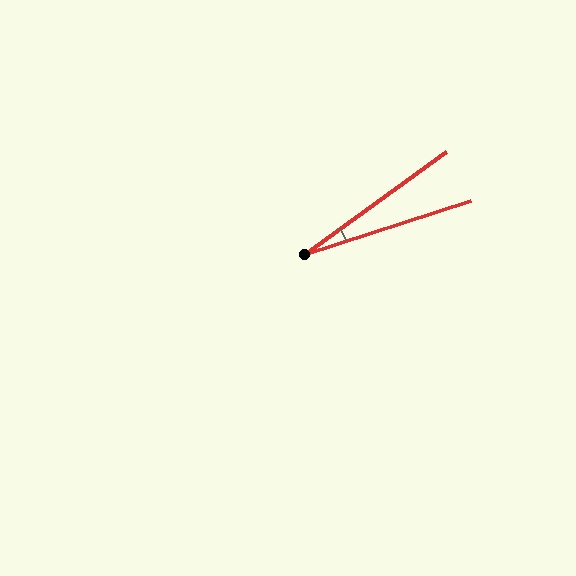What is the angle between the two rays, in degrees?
Approximately 18 degrees.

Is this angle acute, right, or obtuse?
It is acute.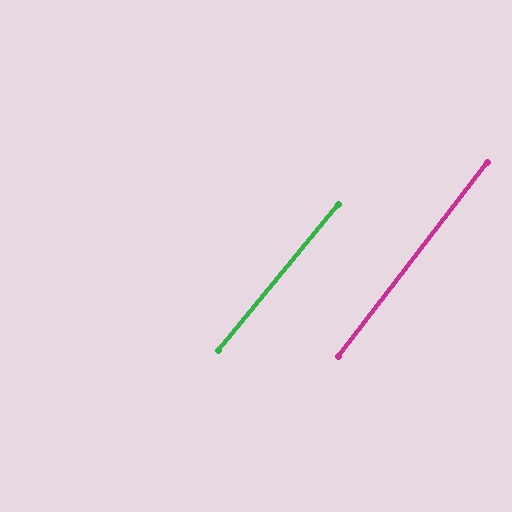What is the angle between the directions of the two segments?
Approximately 2 degrees.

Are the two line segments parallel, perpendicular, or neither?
Parallel — their directions differ by only 1.9°.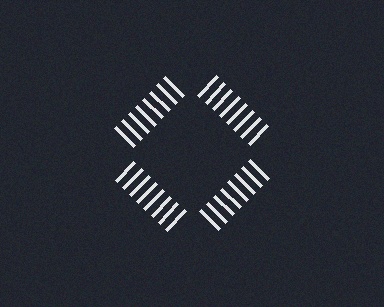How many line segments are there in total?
32 — 8 along each of the 4 edges.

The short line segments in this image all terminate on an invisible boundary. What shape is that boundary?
An illusory square — the line segments terminate on its edges but no continuous stroke is drawn.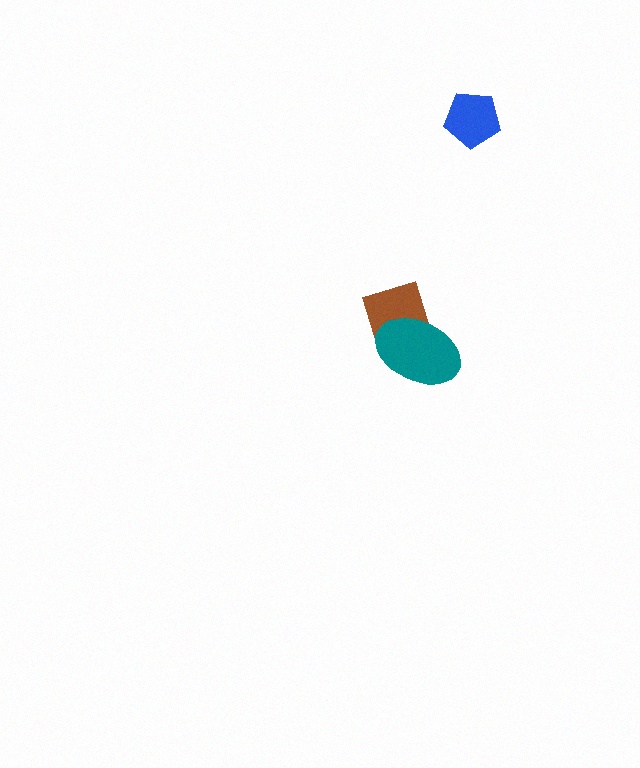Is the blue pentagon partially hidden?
No, no other shape covers it.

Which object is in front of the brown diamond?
The teal ellipse is in front of the brown diamond.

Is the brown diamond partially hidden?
Yes, it is partially covered by another shape.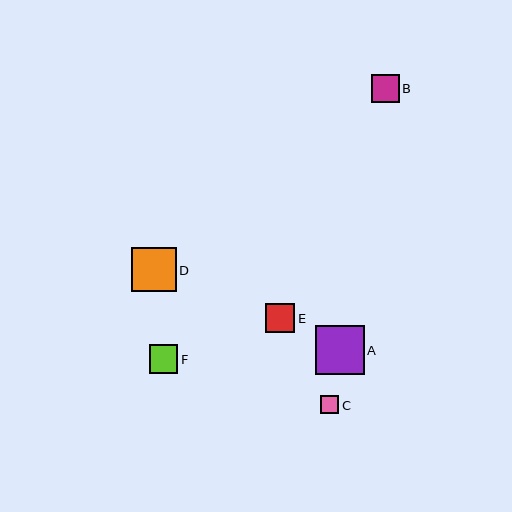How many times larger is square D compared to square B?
Square D is approximately 1.6 times the size of square B.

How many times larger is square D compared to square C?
Square D is approximately 2.4 times the size of square C.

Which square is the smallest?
Square C is the smallest with a size of approximately 18 pixels.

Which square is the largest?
Square A is the largest with a size of approximately 49 pixels.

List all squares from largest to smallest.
From largest to smallest: A, D, F, E, B, C.